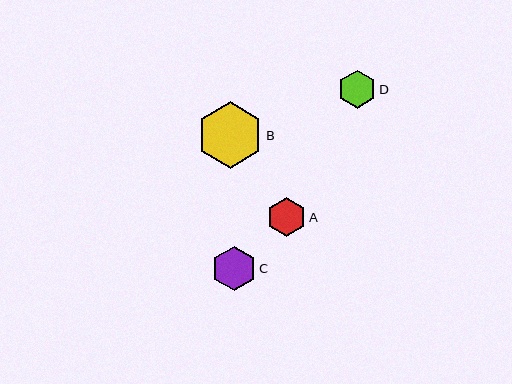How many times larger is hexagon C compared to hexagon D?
Hexagon C is approximately 1.2 times the size of hexagon D.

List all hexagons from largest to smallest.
From largest to smallest: B, C, A, D.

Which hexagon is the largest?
Hexagon B is the largest with a size of approximately 67 pixels.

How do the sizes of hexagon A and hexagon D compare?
Hexagon A and hexagon D are approximately the same size.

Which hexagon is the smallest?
Hexagon D is the smallest with a size of approximately 38 pixels.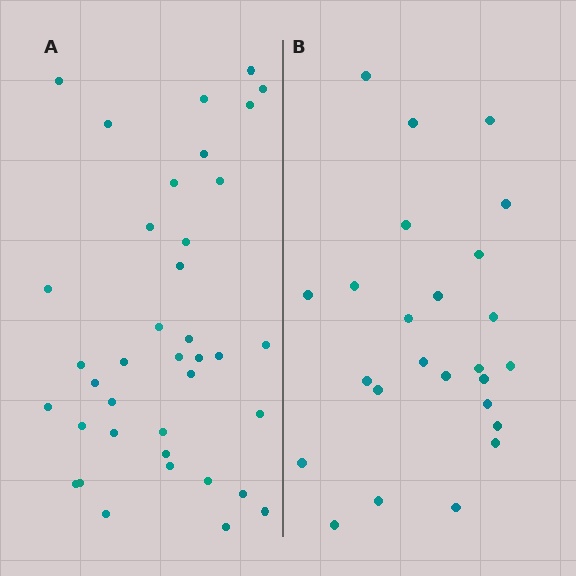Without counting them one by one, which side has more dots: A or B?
Region A (the left region) has more dots.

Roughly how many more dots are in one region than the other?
Region A has approximately 15 more dots than region B.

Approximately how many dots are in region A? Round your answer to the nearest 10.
About 40 dots. (The exact count is 38, which rounds to 40.)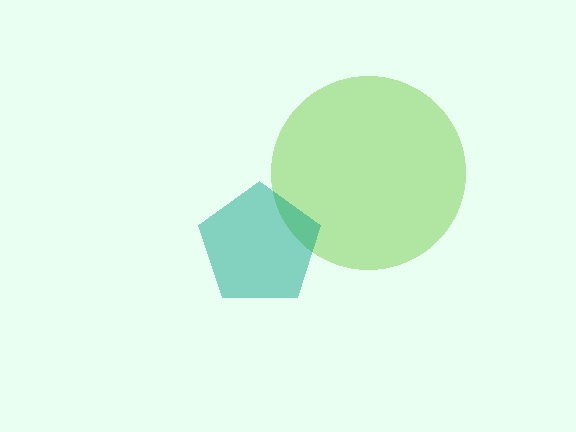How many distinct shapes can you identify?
There are 2 distinct shapes: a lime circle, a teal pentagon.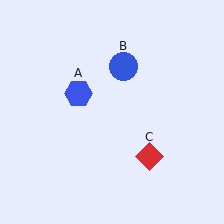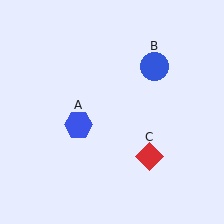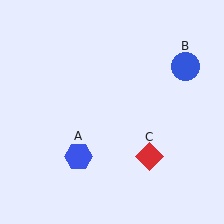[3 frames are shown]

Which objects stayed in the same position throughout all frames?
Red diamond (object C) remained stationary.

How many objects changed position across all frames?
2 objects changed position: blue hexagon (object A), blue circle (object B).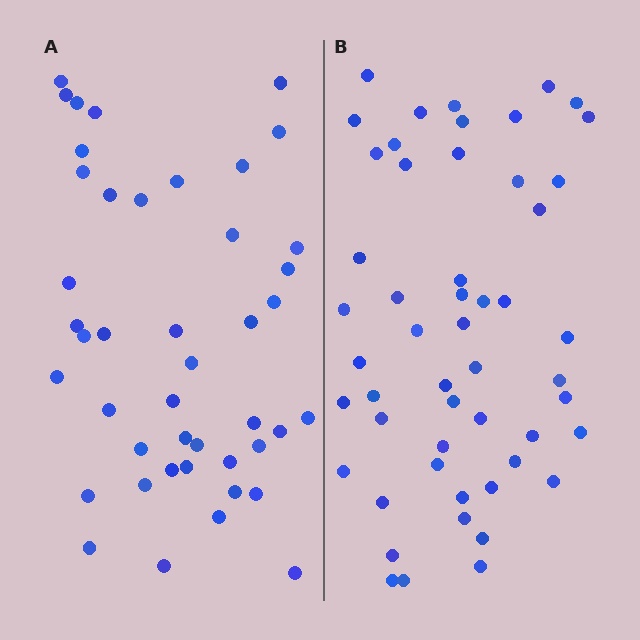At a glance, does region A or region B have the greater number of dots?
Region B (the right region) has more dots.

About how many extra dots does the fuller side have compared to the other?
Region B has roughly 8 or so more dots than region A.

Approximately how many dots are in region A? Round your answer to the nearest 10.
About 40 dots. (The exact count is 44, which rounds to 40.)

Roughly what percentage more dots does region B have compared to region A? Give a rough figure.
About 20% more.